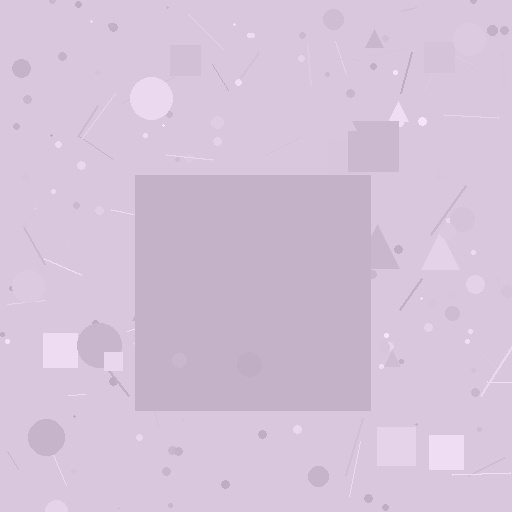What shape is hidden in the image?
A square is hidden in the image.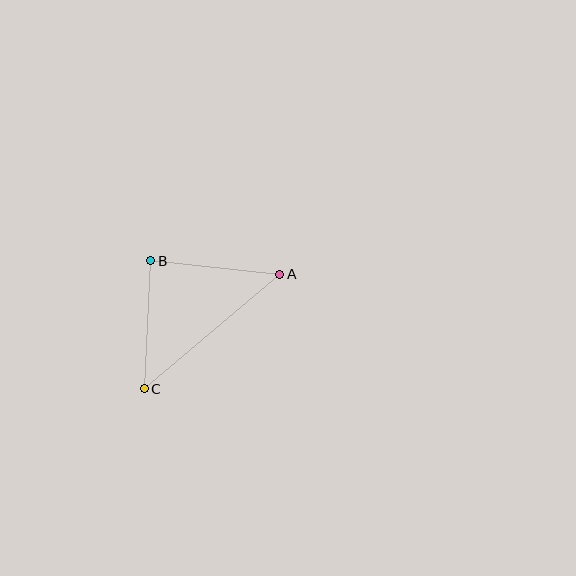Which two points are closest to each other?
Points B and C are closest to each other.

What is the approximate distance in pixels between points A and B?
The distance between A and B is approximately 130 pixels.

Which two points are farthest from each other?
Points A and C are farthest from each other.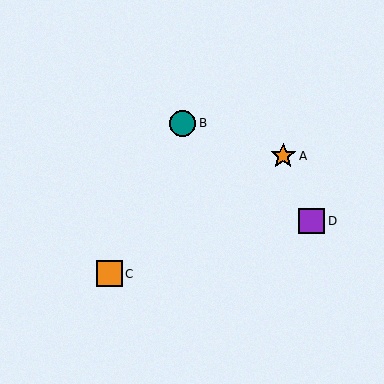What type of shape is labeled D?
Shape D is a purple square.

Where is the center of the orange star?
The center of the orange star is at (283, 156).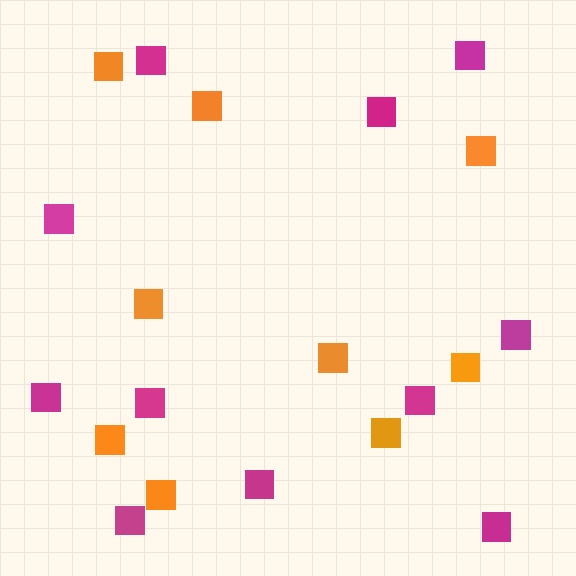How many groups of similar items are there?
There are 2 groups: one group of magenta squares (11) and one group of orange squares (9).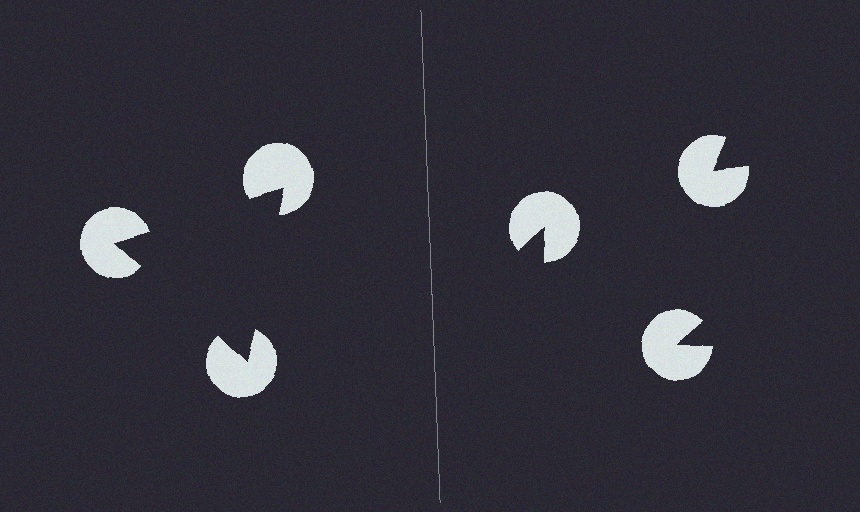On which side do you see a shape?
An illusory triangle appears on the left side. On the right side the wedge cuts are rotated, so no coherent shape forms.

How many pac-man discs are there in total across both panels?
6 — 3 on each side.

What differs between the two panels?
The pac-man discs are positioned identically on both sides; only the wedge orientations differ. On the left they align to a triangle; on the right they are misaligned.